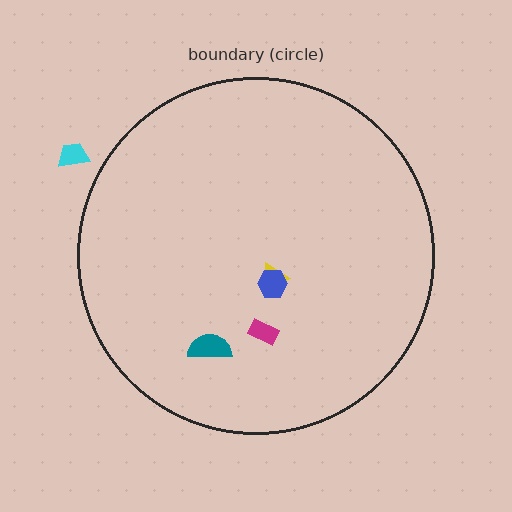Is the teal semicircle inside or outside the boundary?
Inside.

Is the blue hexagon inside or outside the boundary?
Inside.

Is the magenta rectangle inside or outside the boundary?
Inside.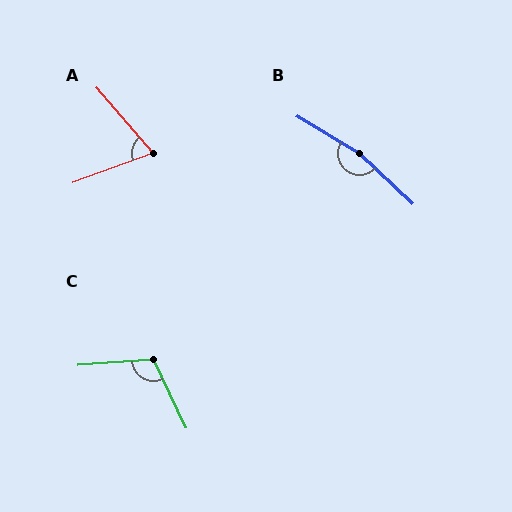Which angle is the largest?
B, at approximately 168 degrees.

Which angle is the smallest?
A, at approximately 69 degrees.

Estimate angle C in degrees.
Approximately 111 degrees.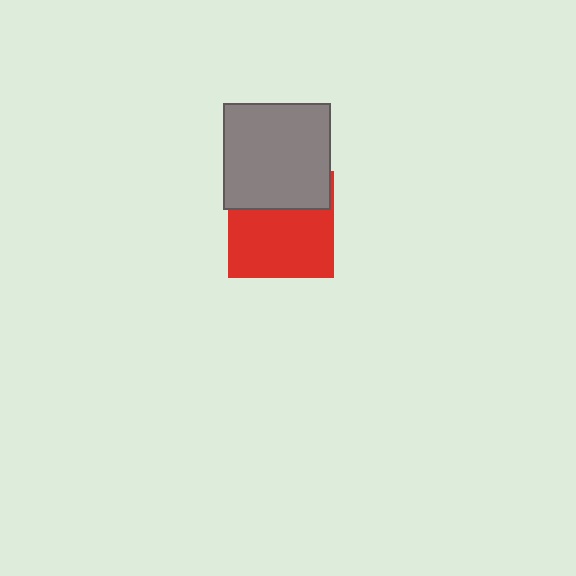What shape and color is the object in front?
The object in front is a gray square.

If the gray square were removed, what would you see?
You would see the complete red square.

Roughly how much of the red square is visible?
About half of it is visible (roughly 65%).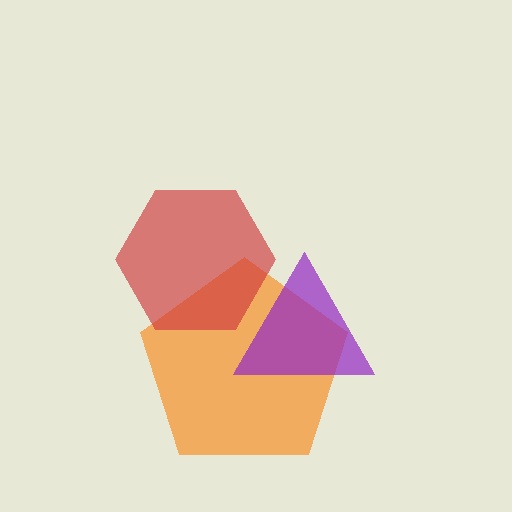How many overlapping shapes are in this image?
There are 3 overlapping shapes in the image.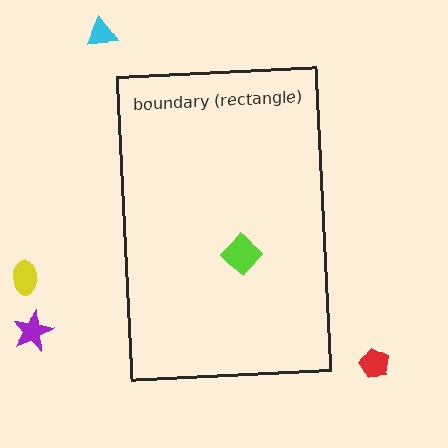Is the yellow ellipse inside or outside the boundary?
Outside.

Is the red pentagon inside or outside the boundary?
Outside.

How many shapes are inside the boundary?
1 inside, 4 outside.